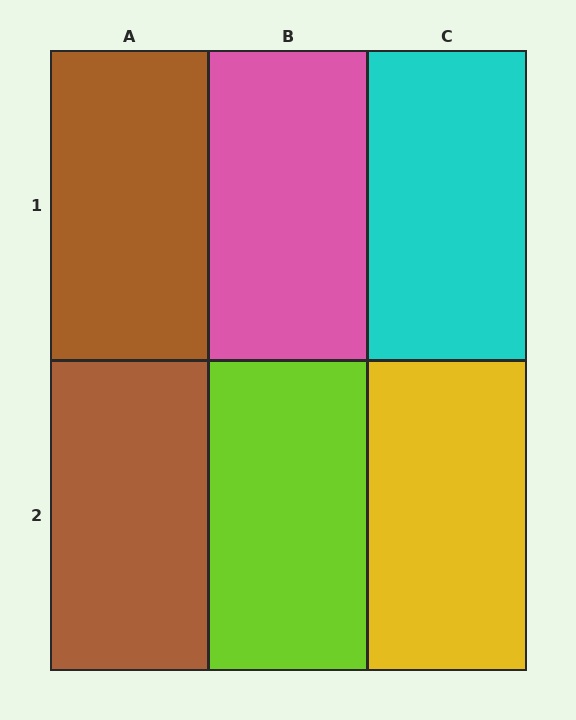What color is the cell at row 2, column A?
Brown.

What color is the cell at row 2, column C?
Yellow.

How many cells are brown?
2 cells are brown.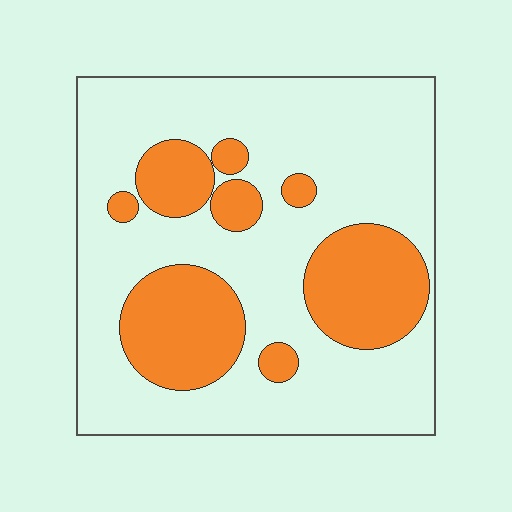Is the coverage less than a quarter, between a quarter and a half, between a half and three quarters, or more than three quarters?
Between a quarter and a half.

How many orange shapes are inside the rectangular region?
8.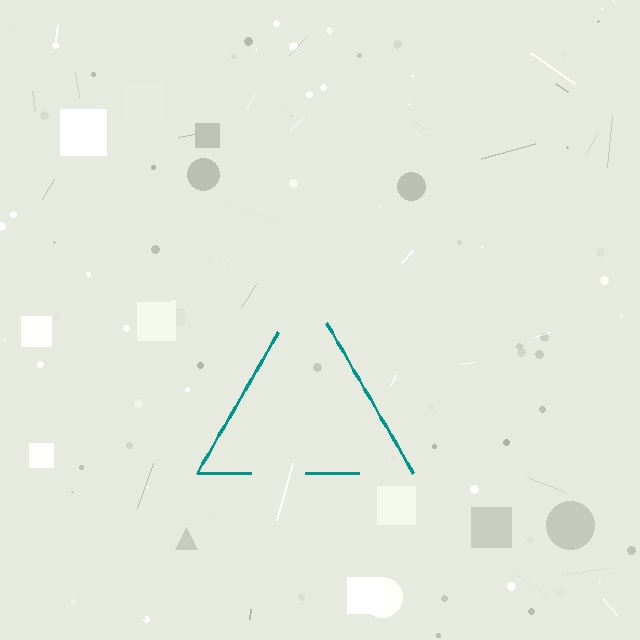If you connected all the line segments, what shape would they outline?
They would outline a triangle.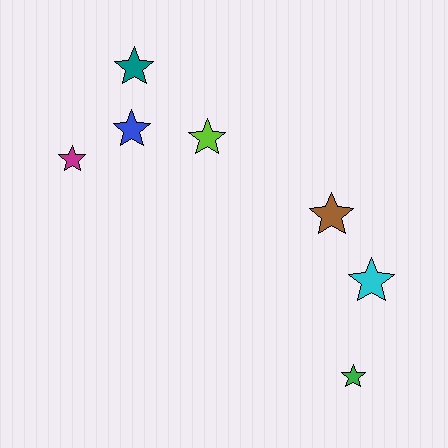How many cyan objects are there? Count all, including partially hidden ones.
There is 1 cyan object.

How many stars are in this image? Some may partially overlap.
There are 7 stars.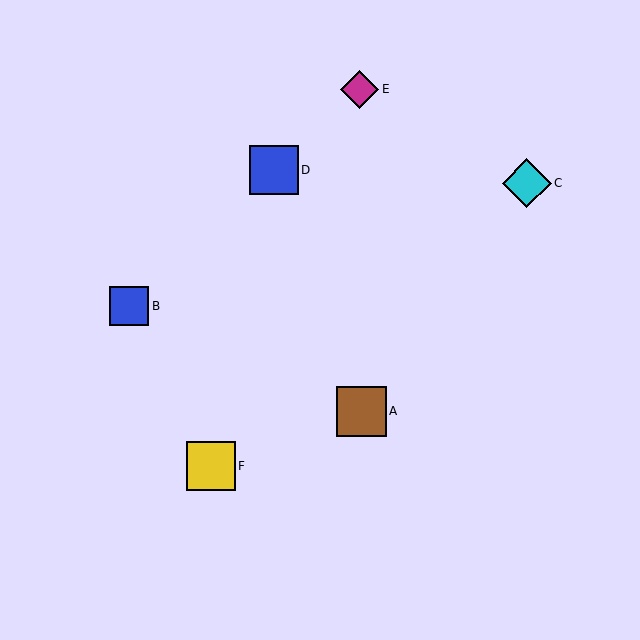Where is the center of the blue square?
The center of the blue square is at (129, 306).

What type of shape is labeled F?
Shape F is a yellow square.